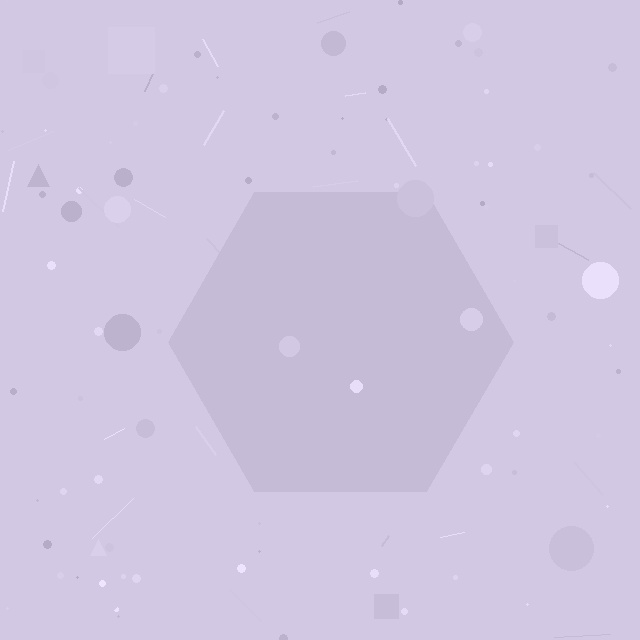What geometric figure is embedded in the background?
A hexagon is embedded in the background.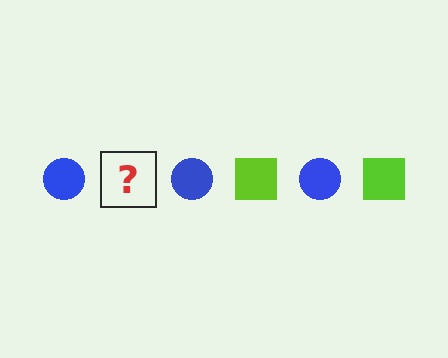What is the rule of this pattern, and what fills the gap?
The rule is that the pattern alternates between blue circle and lime square. The gap should be filled with a lime square.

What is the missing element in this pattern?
The missing element is a lime square.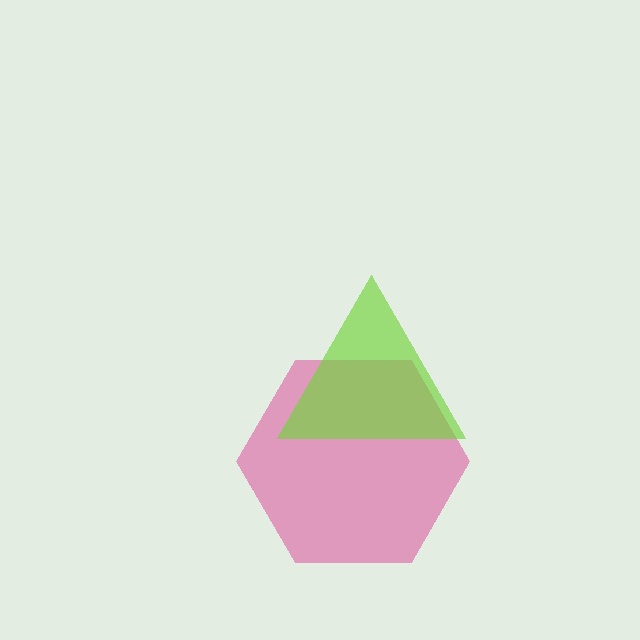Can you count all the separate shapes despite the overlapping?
Yes, there are 2 separate shapes.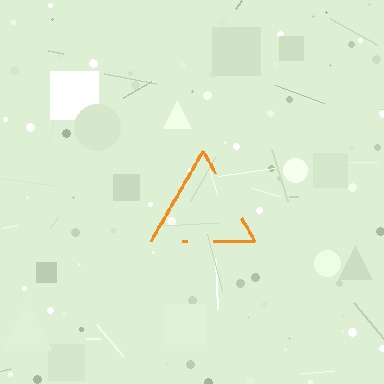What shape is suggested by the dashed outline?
The dashed outline suggests a triangle.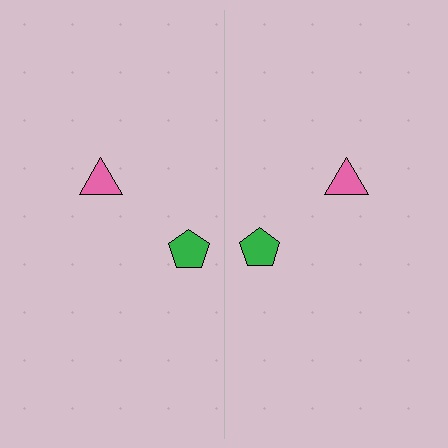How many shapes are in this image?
There are 4 shapes in this image.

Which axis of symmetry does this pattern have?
The pattern has a vertical axis of symmetry running through the center of the image.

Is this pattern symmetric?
Yes, this pattern has bilateral (reflection) symmetry.